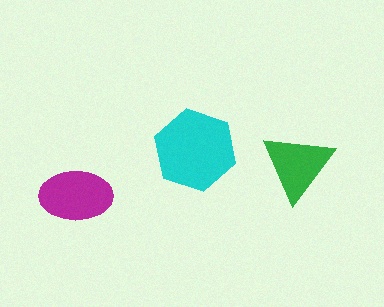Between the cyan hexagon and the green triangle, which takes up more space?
The cyan hexagon.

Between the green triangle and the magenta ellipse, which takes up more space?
The magenta ellipse.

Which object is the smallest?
The green triangle.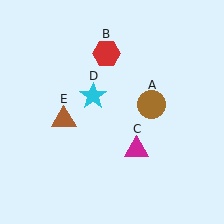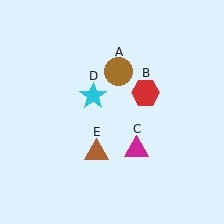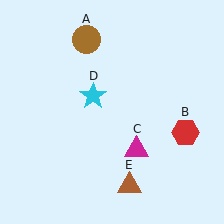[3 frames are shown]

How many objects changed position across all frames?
3 objects changed position: brown circle (object A), red hexagon (object B), brown triangle (object E).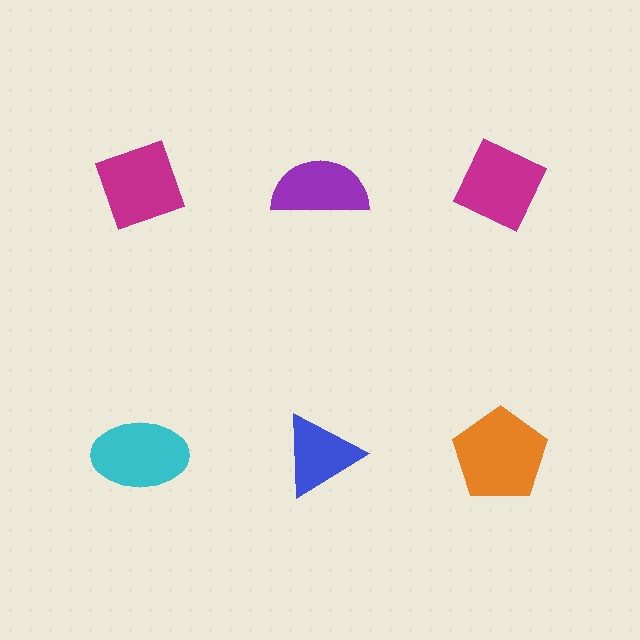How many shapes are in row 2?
3 shapes.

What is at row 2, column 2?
A blue triangle.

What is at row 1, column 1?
A magenta diamond.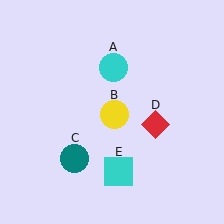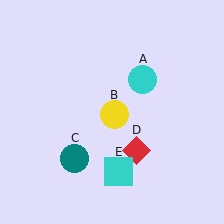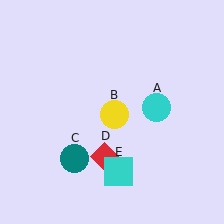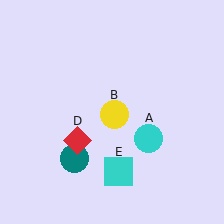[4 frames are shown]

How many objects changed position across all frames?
2 objects changed position: cyan circle (object A), red diamond (object D).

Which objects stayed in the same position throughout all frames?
Yellow circle (object B) and teal circle (object C) and cyan square (object E) remained stationary.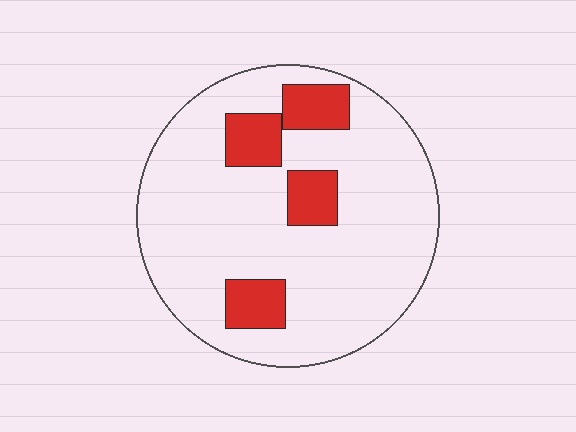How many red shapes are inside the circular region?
4.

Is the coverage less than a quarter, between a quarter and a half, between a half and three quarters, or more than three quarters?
Less than a quarter.